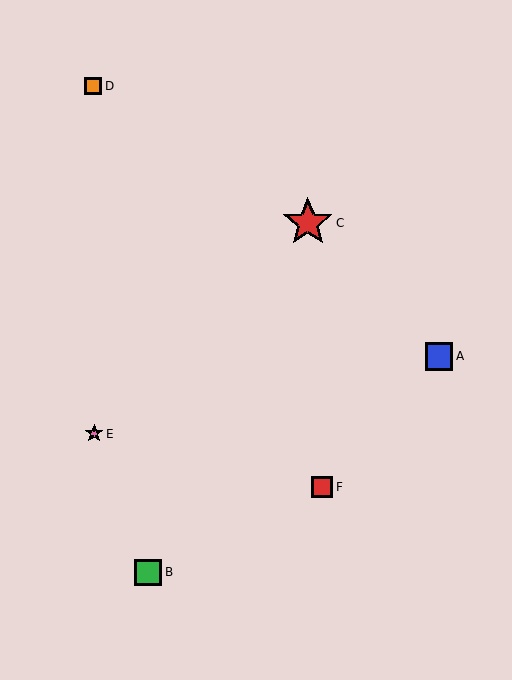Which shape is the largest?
The red star (labeled C) is the largest.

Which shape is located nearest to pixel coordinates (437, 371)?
The blue square (labeled A) at (439, 356) is nearest to that location.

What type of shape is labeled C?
Shape C is a red star.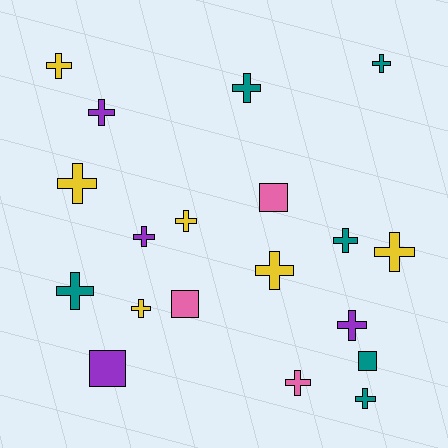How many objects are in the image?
There are 19 objects.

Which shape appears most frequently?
Cross, with 15 objects.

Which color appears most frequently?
Yellow, with 6 objects.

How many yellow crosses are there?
There are 6 yellow crosses.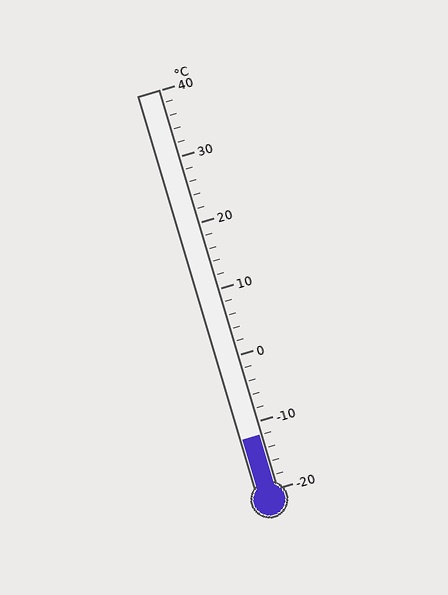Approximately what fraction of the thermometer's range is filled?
The thermometer is filled to approximately 15% of its range.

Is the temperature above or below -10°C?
The temperature is below -10°C.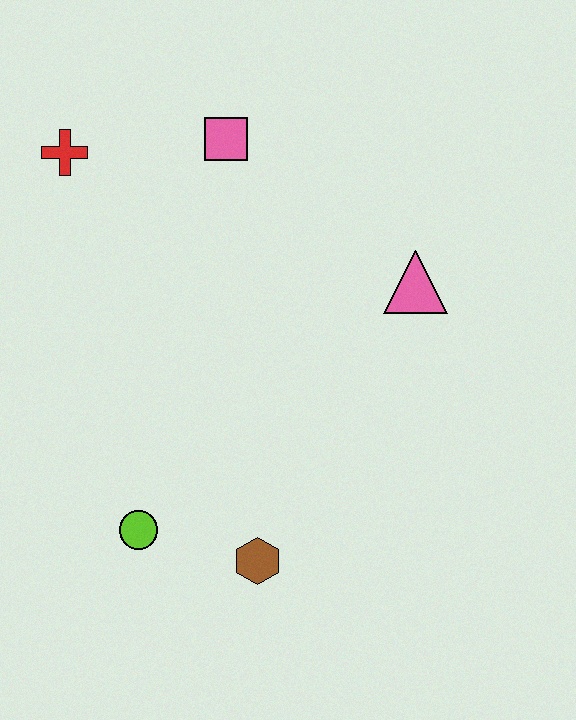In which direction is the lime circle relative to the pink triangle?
The lime circle is to the left of the pink triangle.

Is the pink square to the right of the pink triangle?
No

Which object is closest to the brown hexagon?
The lime circle is closest to the brown hexagon.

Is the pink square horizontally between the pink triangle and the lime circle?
Yes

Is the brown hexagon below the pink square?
Yes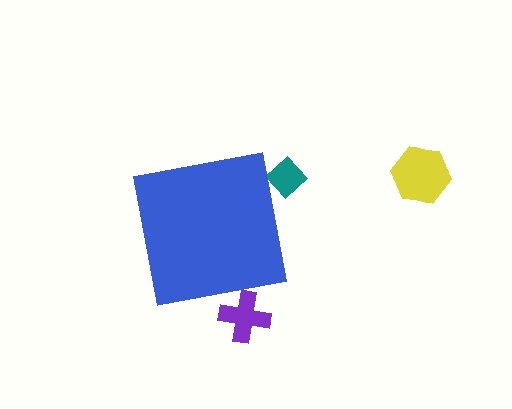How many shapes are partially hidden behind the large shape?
2 shapes are partially hidden.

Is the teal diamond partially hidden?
Yes, the teal diamond is partially hidden behind the blue square.